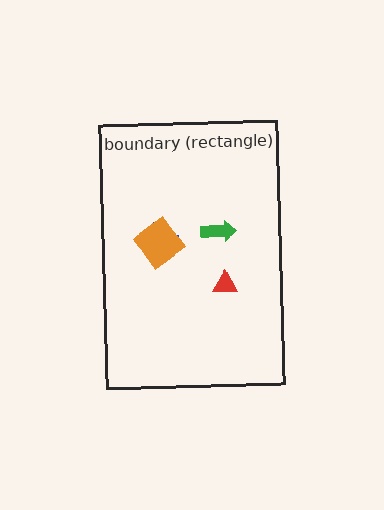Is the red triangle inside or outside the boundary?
Inside.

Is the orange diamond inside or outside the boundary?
Inside.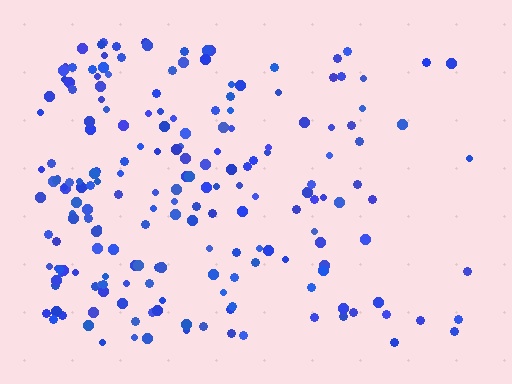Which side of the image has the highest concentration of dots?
The left.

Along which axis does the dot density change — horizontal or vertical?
Horizontal.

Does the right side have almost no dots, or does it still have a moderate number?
Still a moderate number, just noticeably fewer than the left.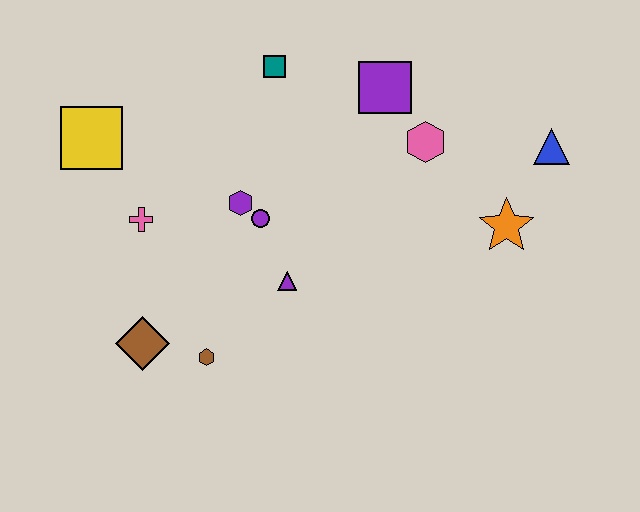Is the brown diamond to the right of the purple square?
No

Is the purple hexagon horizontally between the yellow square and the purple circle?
Yes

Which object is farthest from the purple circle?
The blue triangle is farthest from the purple circle.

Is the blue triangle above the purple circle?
Yes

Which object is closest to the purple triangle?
The purple circle is closest to the purple triangle.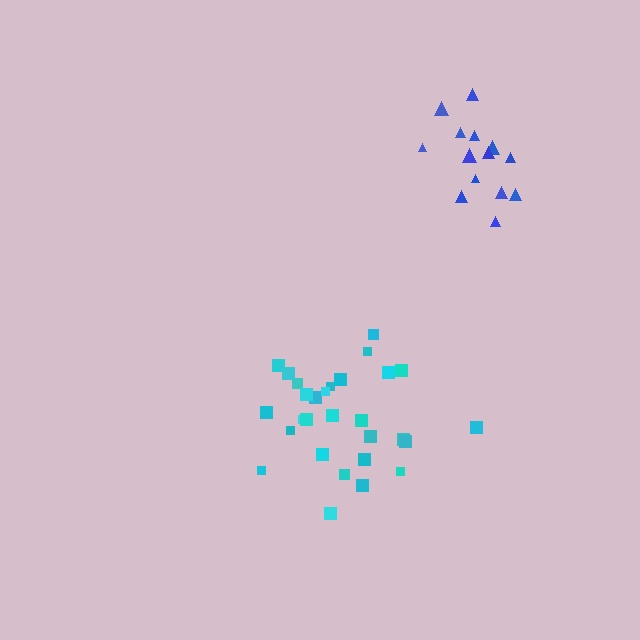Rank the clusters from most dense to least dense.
blue, cyan.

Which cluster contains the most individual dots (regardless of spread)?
Cyan (30).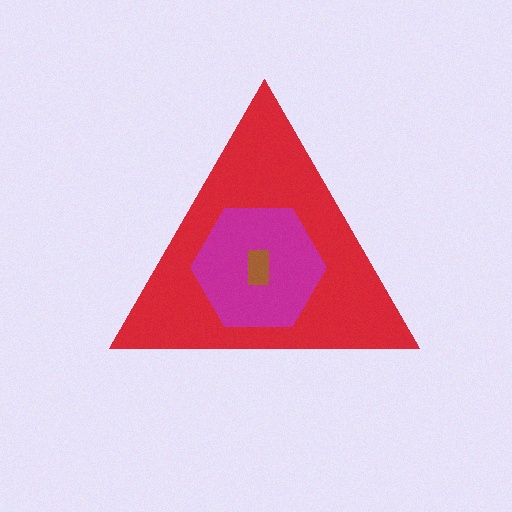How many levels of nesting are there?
3.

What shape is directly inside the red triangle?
The magenta hexagon.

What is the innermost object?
The brown rectangle.